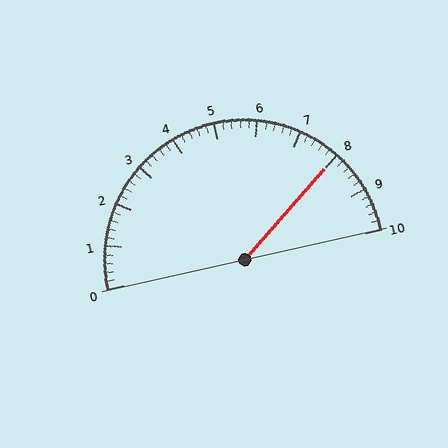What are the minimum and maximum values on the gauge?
The gauge ranges from 0 to 10.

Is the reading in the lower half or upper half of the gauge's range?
The reading is in the upper half of the range (0 to 10).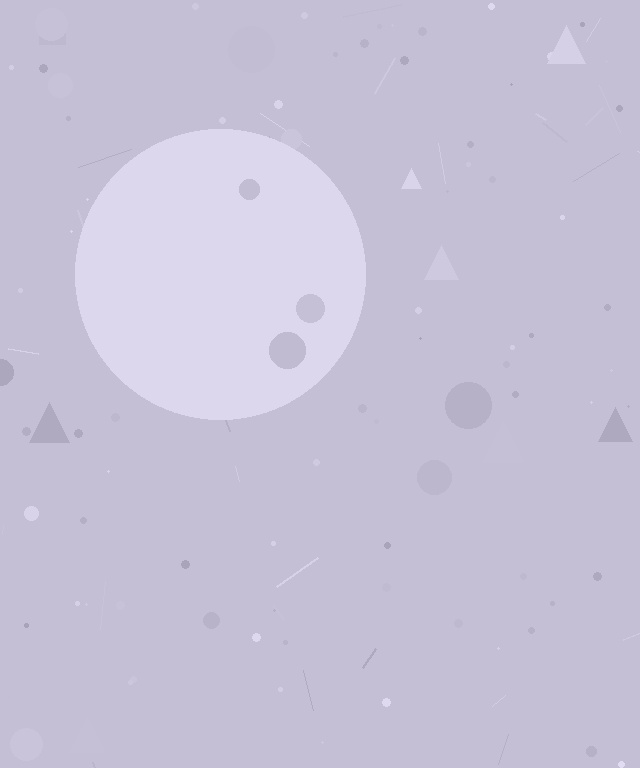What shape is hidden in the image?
A circle is hidden in the image.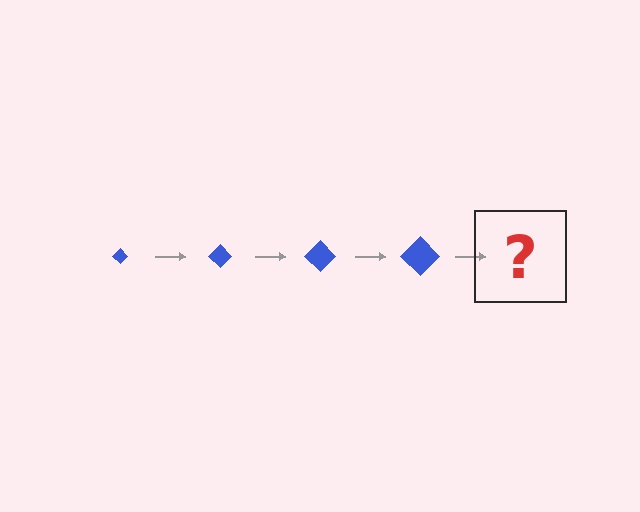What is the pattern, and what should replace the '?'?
The pattern is that the diamond gets progressively larger each step. The '?' should be a blue diamond, larger than the previous one.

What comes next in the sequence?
The next element should be a blue diamond, larger than the previous one.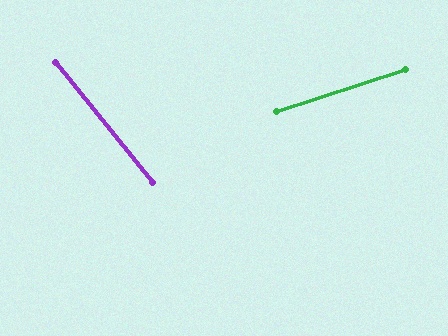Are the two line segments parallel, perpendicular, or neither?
Neither parallel nor perpendicular — they differ by about 69°.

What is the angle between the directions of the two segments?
Approximately 69 degrees.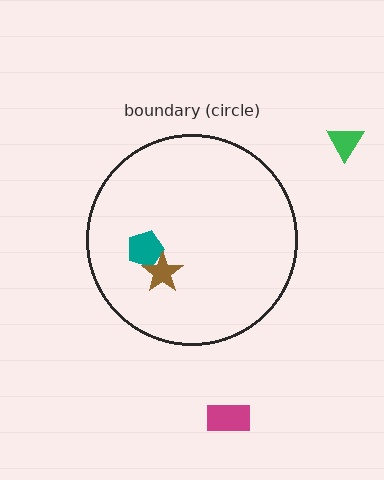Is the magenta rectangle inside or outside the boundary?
Outside.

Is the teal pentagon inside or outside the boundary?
Inside.